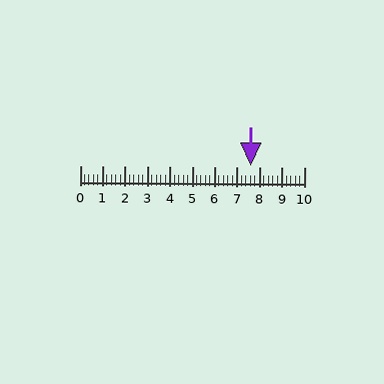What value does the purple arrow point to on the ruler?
The purple arrow points to approximately 7.6.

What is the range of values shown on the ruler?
The ruler shows values from 0 to 10.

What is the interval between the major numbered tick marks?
The major tick marks are spaced 1 units apart.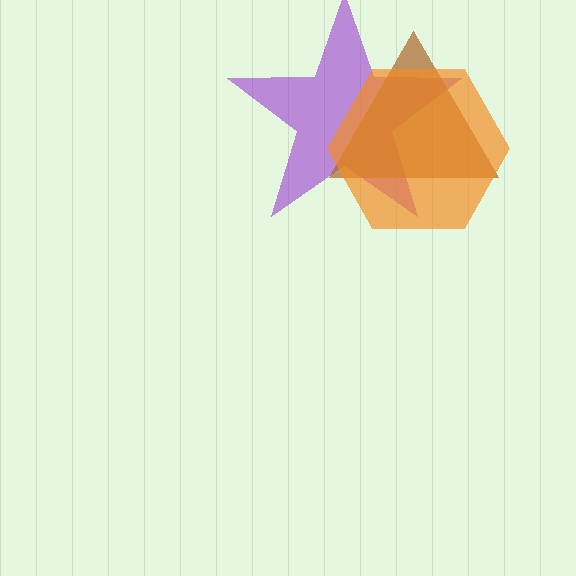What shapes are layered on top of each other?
The layered shapes are: a purple star, a brown triangle, an orange hexagon.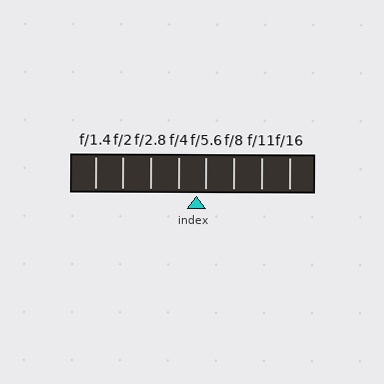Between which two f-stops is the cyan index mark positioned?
The index mark is between f/4 and f/5.6.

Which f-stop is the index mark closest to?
The index mark is closest to f/5.6.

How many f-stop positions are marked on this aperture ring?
There are 8 f-stop positions marked.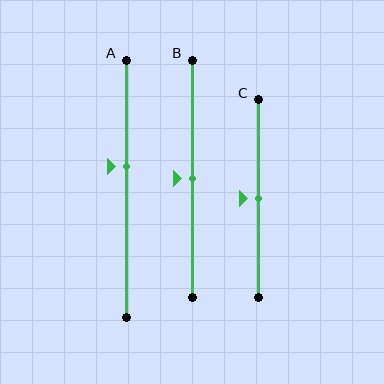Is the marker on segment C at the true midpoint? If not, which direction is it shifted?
Yes, the marker on segment C is at the true midpoint.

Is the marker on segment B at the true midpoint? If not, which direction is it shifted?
Yes, the marker on segment B is at the true midpoint.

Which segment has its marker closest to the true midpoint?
Segment B has its marker closest to the true midpoint.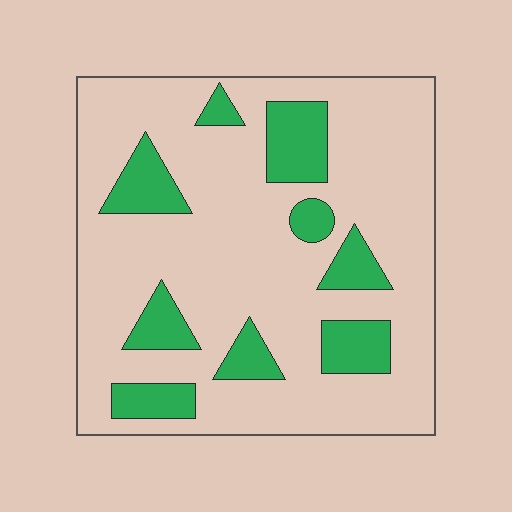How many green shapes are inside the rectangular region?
9.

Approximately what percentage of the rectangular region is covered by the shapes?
Approximately 20%.